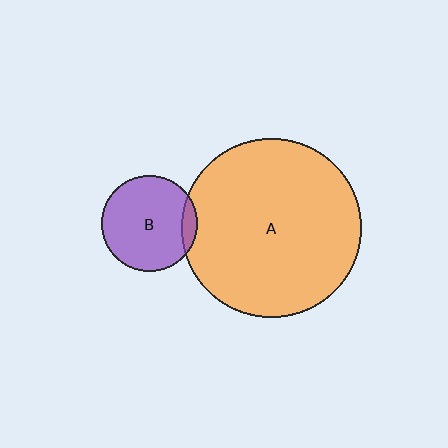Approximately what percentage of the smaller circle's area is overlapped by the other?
Approximately 10%.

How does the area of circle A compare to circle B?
Approximately 3.5 times.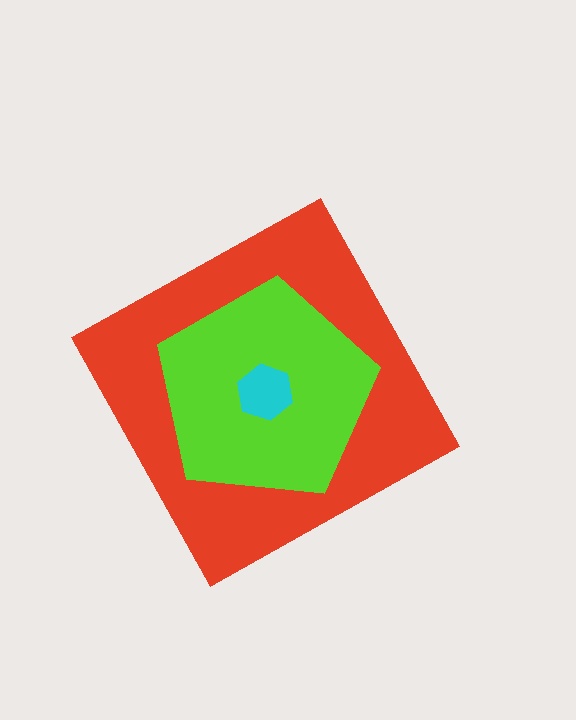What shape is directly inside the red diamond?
The lime pentagon.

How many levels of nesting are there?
3.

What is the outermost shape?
The red diamond.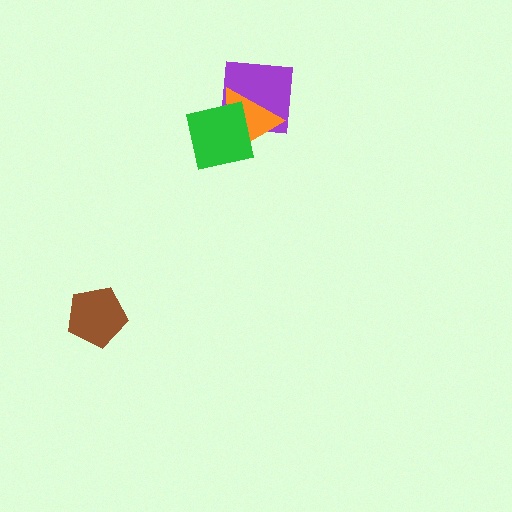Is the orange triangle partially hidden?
Yes, it is partially covered by another shape.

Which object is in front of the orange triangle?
The green square is in front of the orange triangle.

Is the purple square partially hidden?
Yes, it is partially covered by another shape.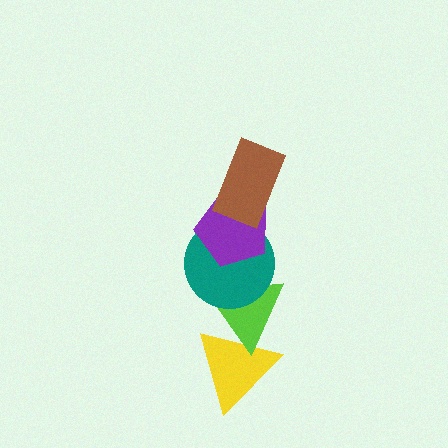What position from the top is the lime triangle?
The lime triangle is 4th from the top.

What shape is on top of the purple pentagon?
The brown rectangle is on top of the purple pentagon.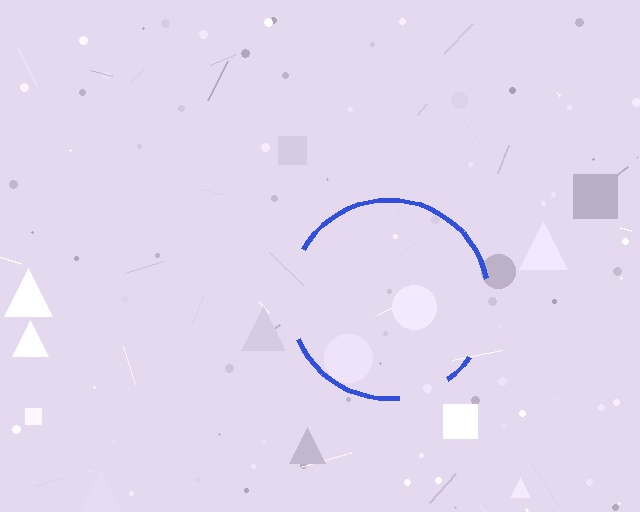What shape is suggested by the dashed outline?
The dashed outline suggests a circle.